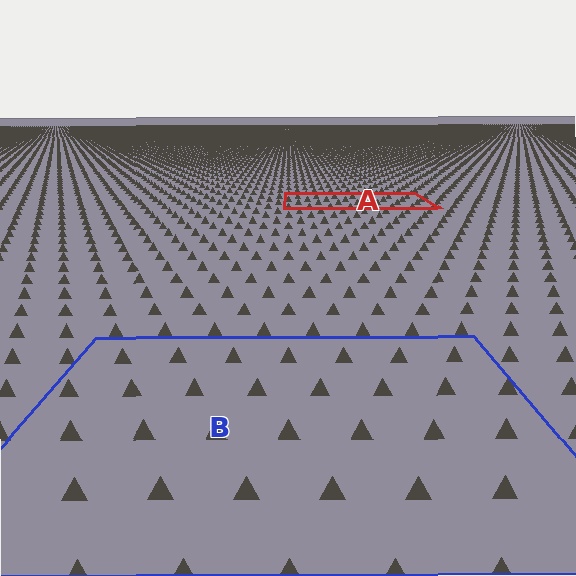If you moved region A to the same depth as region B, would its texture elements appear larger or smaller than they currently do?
They would appear larger. At a closer depth, the same texture elements are projected at a bigger on-screen size.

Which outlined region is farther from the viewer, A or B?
Region A is farther from the viewer — the texture elements inside it appear smaller and more densely packed.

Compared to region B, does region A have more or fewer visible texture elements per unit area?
Region A has more texture elements per unit area — they are packed more densely because it is farther away.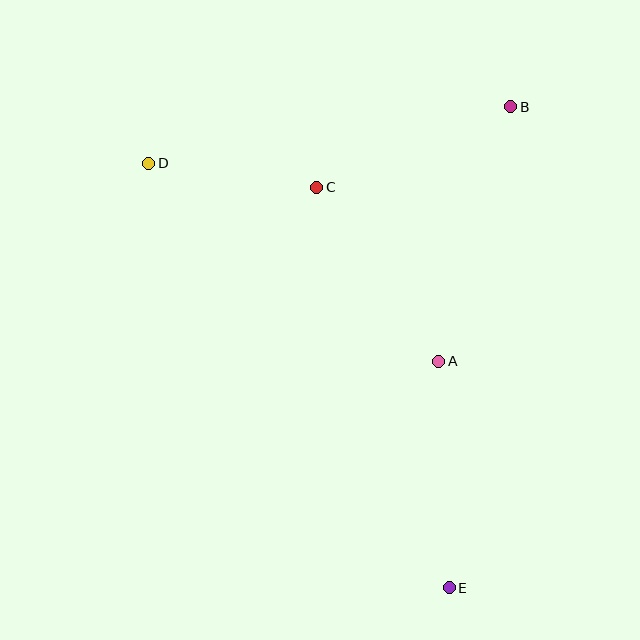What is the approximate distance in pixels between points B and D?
The distance between B and D is approximately 366 pixels.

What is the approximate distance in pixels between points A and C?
The distance between A and C is approximately 212 pixels.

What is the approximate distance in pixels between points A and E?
The distance between A and E is approximately 227 pixels.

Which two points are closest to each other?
Points C and D are closest to each other.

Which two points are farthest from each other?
Points D and E are farthest from each other.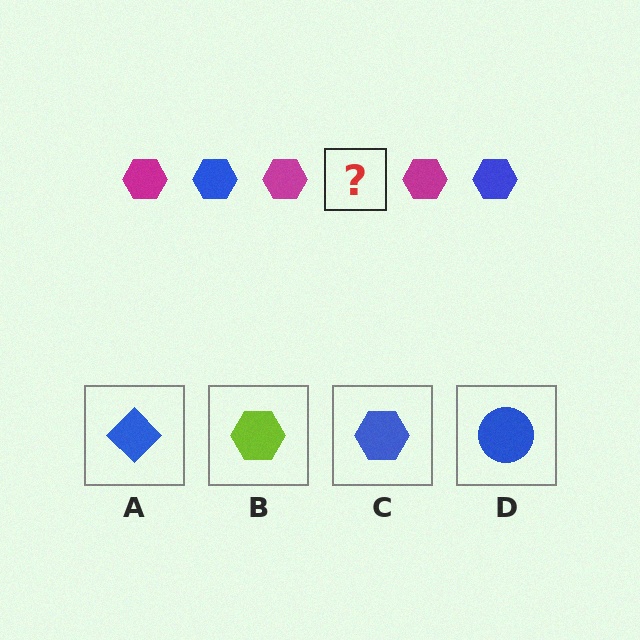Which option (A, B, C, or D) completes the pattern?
C.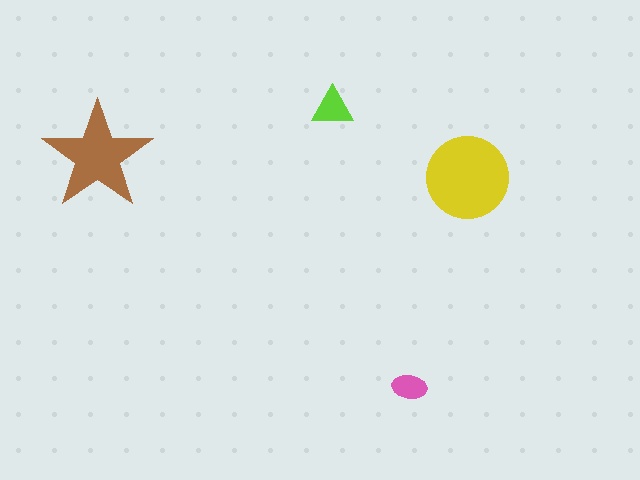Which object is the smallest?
The pink ellipse.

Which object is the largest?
The yellow circle.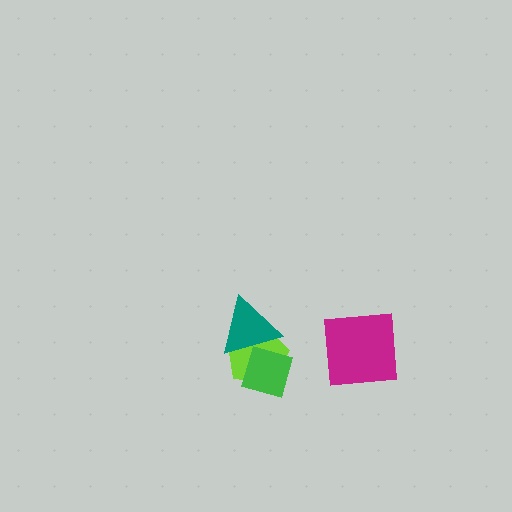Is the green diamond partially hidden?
Yes, it is partially covered by another shape.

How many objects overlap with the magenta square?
0 objects overlap with the magenta square.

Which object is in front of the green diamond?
The teal triangle is in front of the green diamond.